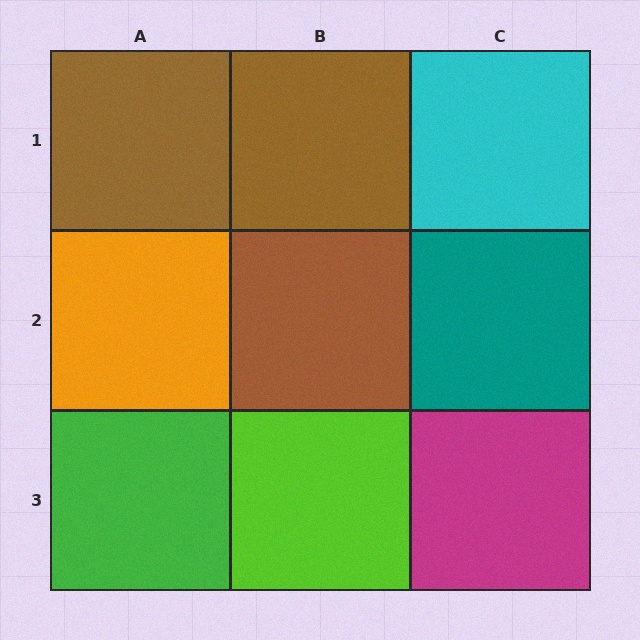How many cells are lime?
1 cell is lime.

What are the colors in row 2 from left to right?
Orange, brown, teal.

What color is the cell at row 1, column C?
Cyan.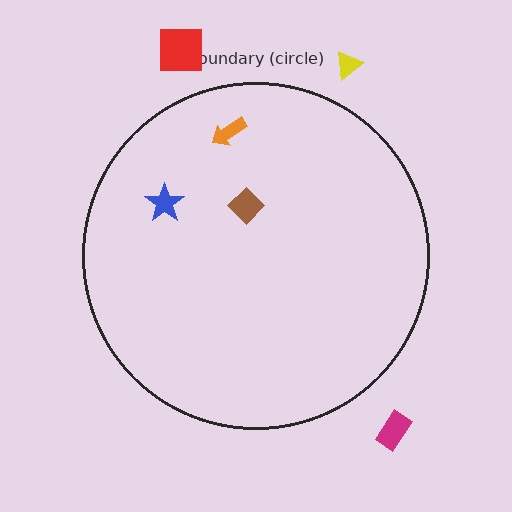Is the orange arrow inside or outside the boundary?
Inside.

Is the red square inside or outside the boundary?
Outside.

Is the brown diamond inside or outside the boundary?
Inside.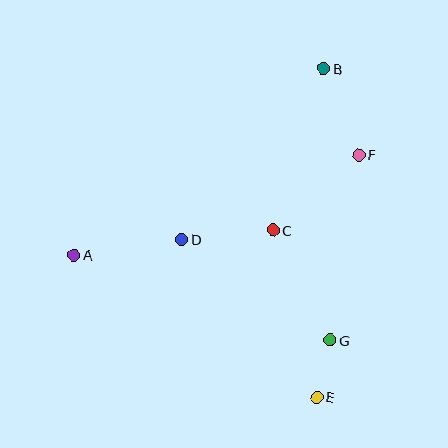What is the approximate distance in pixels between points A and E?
The distance between A and E is approximately 281 pixels.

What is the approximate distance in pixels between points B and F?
The distance between B and F is approximately 93 pixels.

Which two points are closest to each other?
Points E and G are closest to each other.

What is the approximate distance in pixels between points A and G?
The distance between A and G is approximately 270 pixels.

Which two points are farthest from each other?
Points B and E are farthest from each other.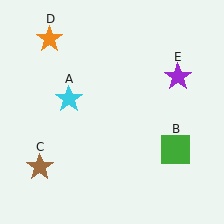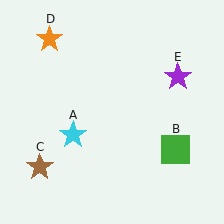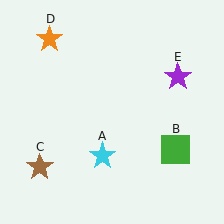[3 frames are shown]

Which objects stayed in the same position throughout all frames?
Green square (object B) and brown star (object C) and orange star (object D) and purple star (object E) remained stationary.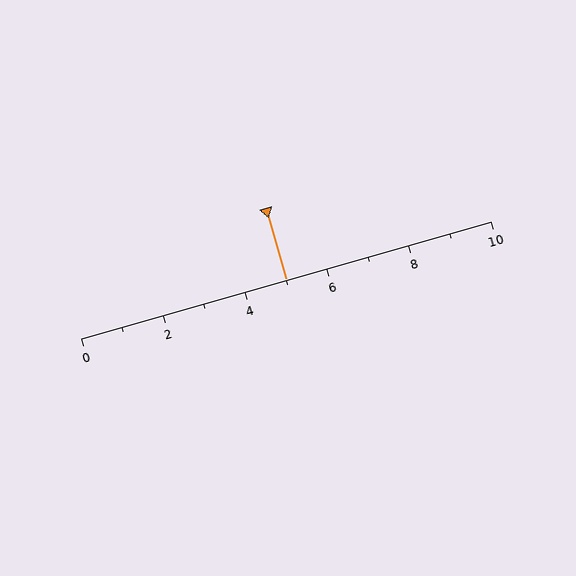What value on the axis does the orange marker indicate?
The marker indicates approximately 5.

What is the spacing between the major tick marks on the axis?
The major ticks are spaced 2 apart.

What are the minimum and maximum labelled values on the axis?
The axis runs from 0 to 10.